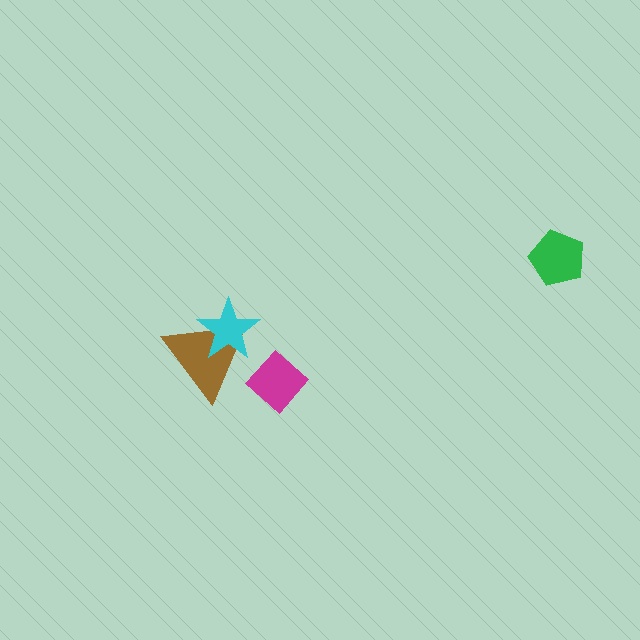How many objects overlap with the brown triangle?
1 object overlaps with the brown triangle.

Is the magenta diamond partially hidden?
No, no other shape covers it.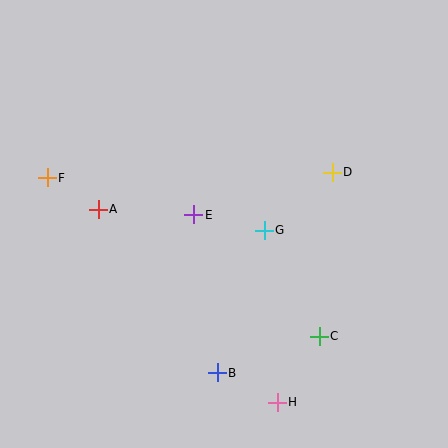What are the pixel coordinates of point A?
Point A is at (98, 209).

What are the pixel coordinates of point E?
Point E is at (194, 215).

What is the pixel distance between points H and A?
The distance between H and A is 263 pixels.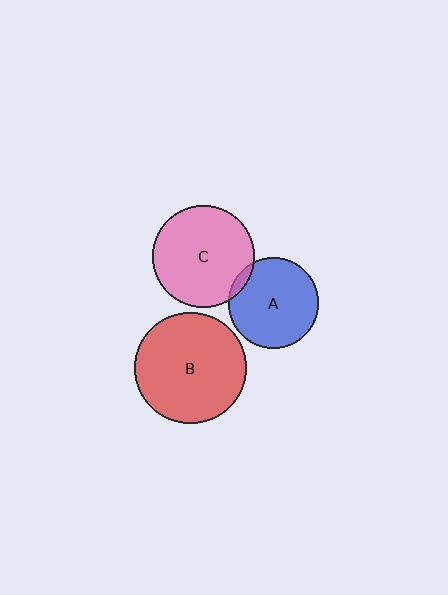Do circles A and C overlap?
Yes.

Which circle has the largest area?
Circle B (red).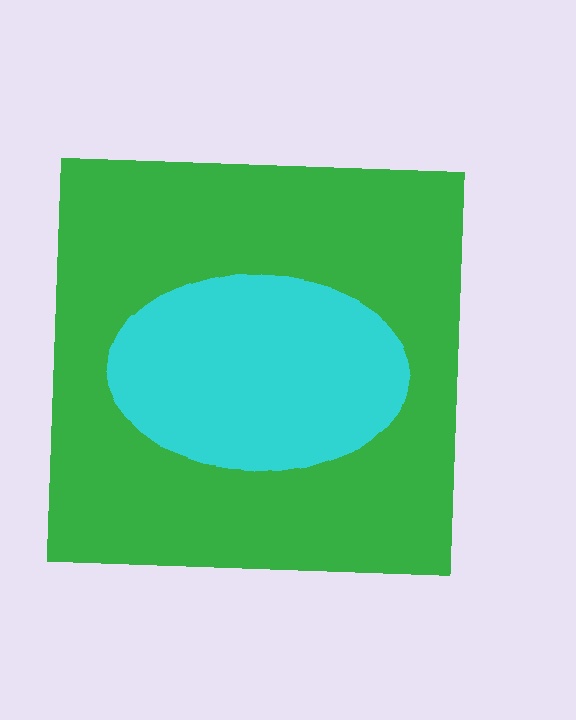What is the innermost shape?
The cyan ellipse.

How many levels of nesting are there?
2.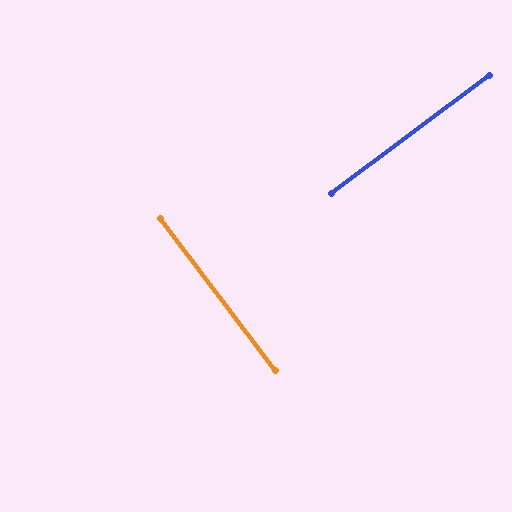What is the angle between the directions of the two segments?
Approximately 90 degrees.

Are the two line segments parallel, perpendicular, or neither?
Perpendicular — they meet at approximately 90°.